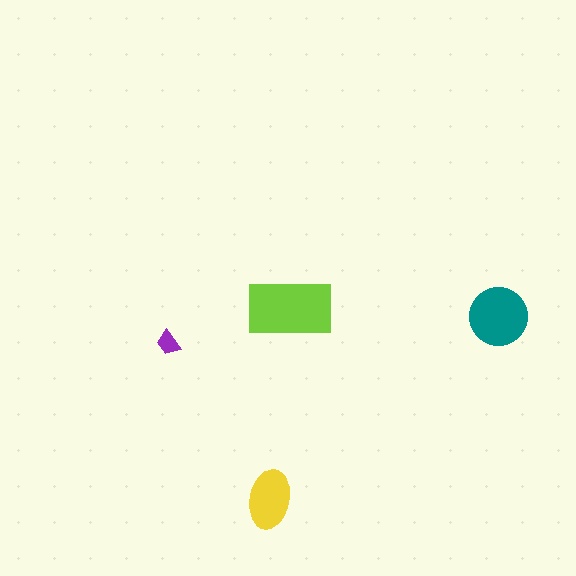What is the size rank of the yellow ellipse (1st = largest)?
3rd.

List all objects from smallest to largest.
The purple trapezoid, the yellow ellipse, the teal circle, the lime rectangle.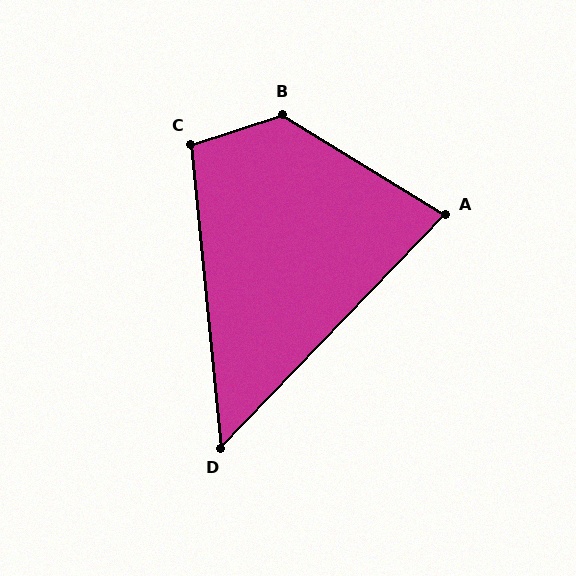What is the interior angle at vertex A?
Approximately 78 degrees (acute).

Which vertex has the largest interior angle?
B, at approximately 130 degrees.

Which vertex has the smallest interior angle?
D, at approximately 50 degrees.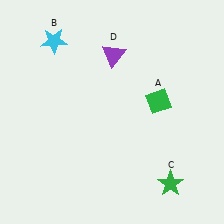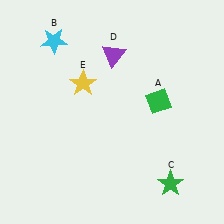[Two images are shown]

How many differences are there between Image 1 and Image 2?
There is 1 difference between the two images.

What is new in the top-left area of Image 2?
A yellow star (E) was added in the top-left area of Image 2.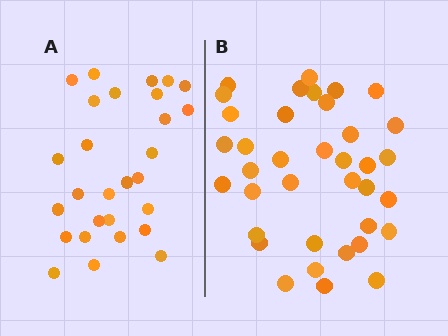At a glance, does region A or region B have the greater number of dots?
Region B (the right region) has more dots.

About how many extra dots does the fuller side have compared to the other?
Region B has roughly 8 or so more dots than region A.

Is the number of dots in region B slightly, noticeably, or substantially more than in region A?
Region B has noticeably more, but not dramatically so. The ratio is roughly 1.3 to 1.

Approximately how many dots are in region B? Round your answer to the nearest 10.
About 40 dots. (The exact count is 37, which rounds to 40.)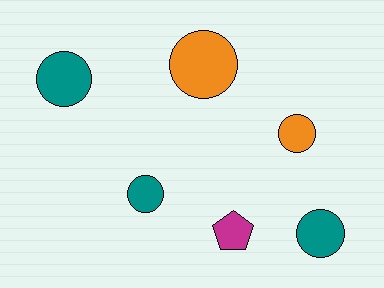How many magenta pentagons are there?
There is 1 magenta pentagon.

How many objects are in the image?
There are 6 objects.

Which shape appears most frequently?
Circle, with 5 objects.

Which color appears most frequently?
Teal, with 3 objects.